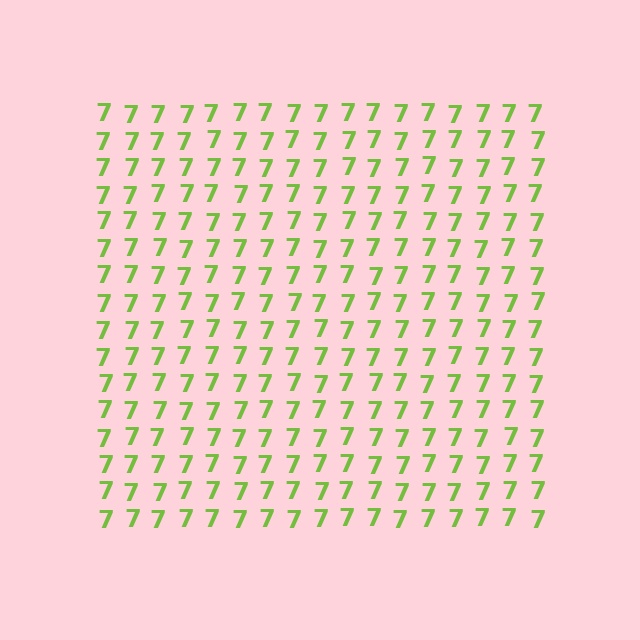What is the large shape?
The large shape is a square.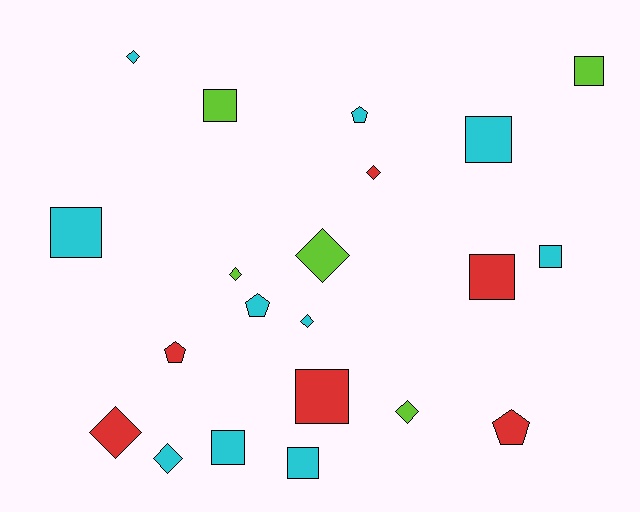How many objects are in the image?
There are 21 objects.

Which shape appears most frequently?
Square, with 9 objects.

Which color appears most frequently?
Cyan, with 10 objects.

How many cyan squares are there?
There are 5 cyan squares.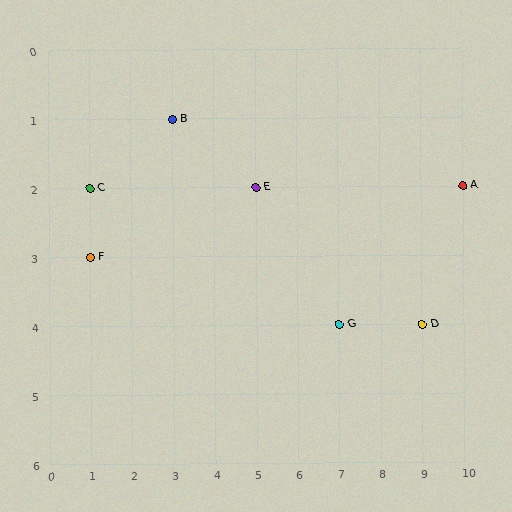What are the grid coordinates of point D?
Point D is at grid coordinates (9, 4).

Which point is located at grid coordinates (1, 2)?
Point C is at (1, 2).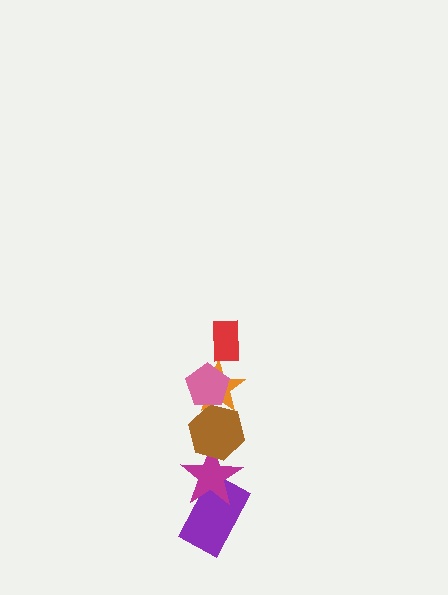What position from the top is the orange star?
The orange star is 3rd from the top.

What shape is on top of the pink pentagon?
The red rectangle is on top of the pink pentagon.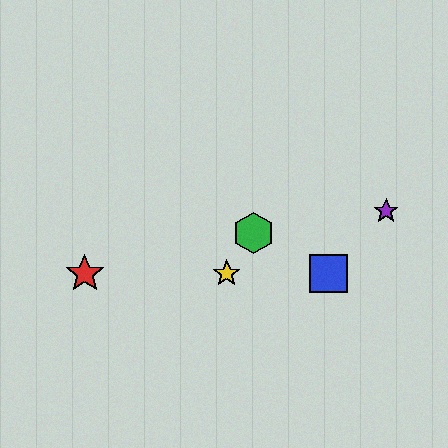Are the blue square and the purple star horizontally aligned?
No, the blue square is at y≈274 and the purple star is at y≈211.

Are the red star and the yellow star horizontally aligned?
Yes, both are at y≈274.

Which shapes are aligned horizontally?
The red star, the blue square, the yellow star are aligned horizontally.